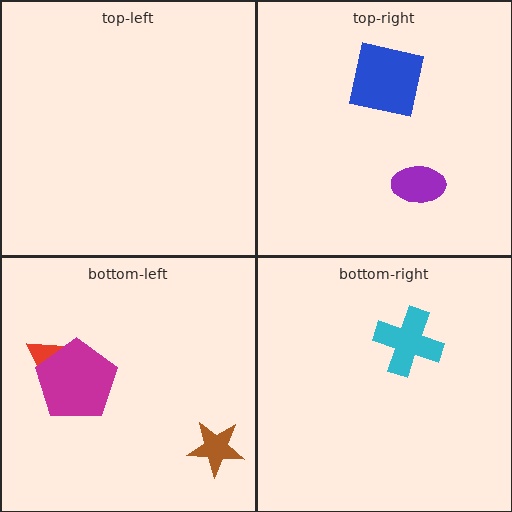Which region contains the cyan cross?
The bottom-right region.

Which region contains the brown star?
The bottom-left region.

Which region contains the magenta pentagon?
The bottom-left region.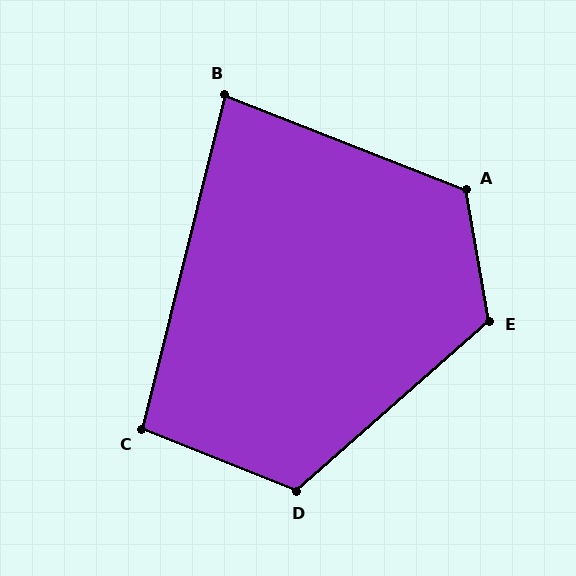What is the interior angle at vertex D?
Approximately 117 degrees (obtuse).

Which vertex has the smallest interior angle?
B, at approximately 82 degrees.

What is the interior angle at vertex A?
Approximately 121 degrees (obtuse).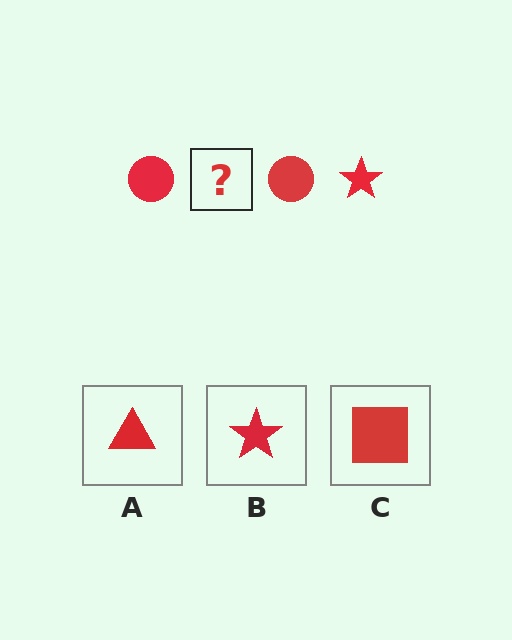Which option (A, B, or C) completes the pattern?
B.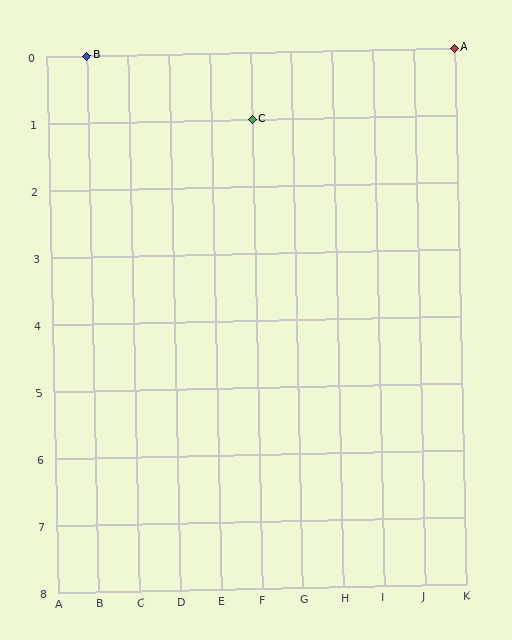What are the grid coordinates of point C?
Point C is at grid coordinates (F, 1).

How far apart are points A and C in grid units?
Points A and C are 5 columns and 1 row apart (about 5.1 grid units diagonally).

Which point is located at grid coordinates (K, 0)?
Point A is at (K, 0).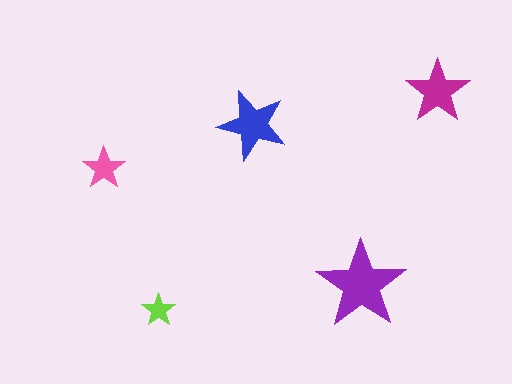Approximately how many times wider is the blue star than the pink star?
About 1.5 times wider.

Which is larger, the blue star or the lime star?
The blue one.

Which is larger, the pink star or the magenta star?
The magenta one.